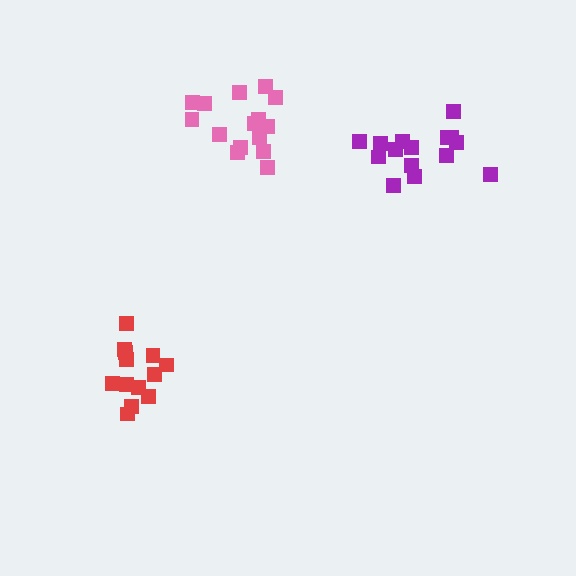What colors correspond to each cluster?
The clusters are colored: pink, purple, red.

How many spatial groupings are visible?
There are 3 spatial groupings.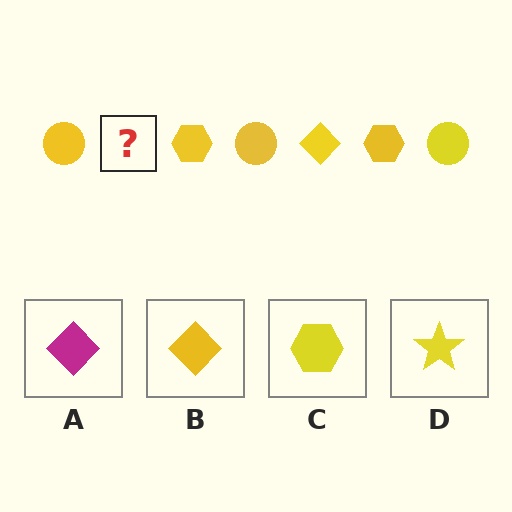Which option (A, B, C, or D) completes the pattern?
B.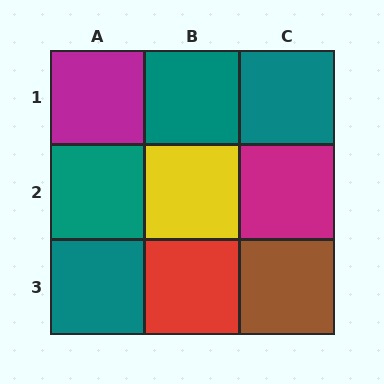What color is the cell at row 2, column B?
Yellow.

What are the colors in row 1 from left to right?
Magenta, teal, teal.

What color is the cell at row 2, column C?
Magenta.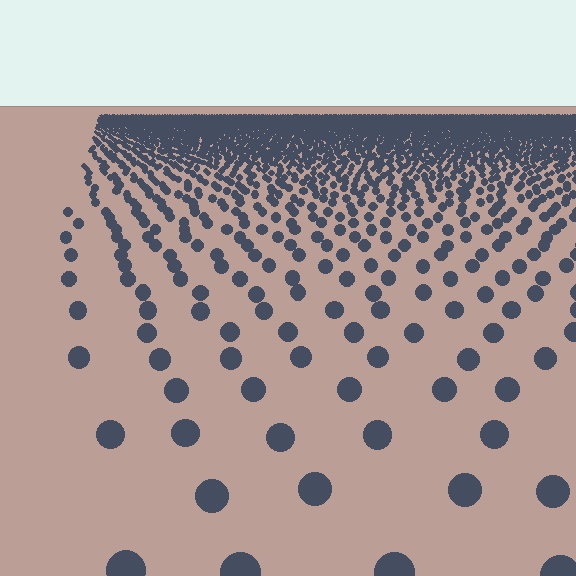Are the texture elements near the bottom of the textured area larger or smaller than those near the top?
Larger. Near the bottom, elements are closer to the viewer and appear at a bigger on-screen size.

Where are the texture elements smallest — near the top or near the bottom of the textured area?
Near the top.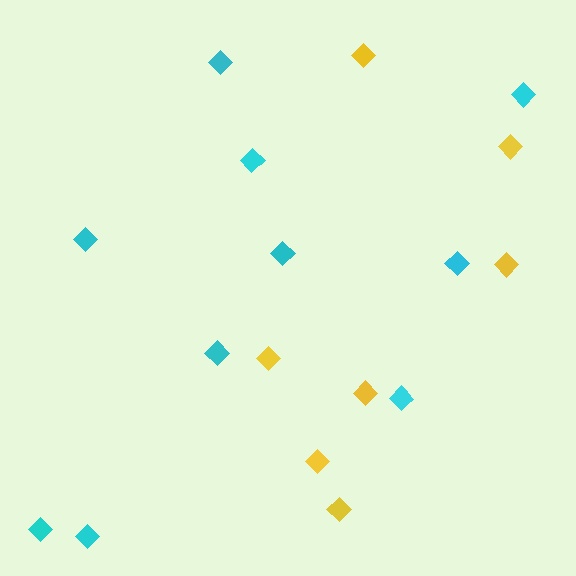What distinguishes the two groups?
There are 2 groups: one group of yellow diamonds (7) and one group of cyan diamonds (10).